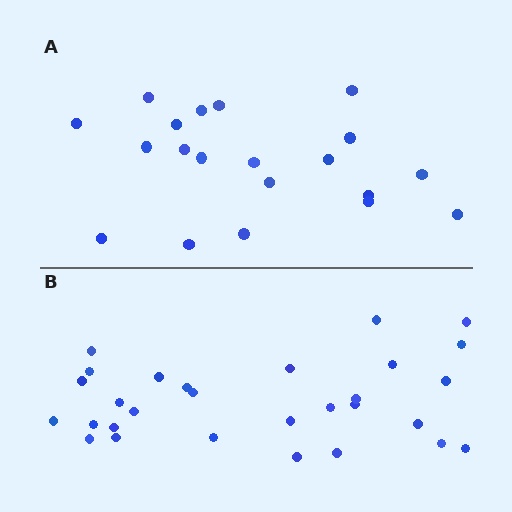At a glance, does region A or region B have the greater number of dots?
Region B (the bottom region) has more dots.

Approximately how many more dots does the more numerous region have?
Region B has roughly 8 or so more dots than region A.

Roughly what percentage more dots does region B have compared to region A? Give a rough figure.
About 45% more.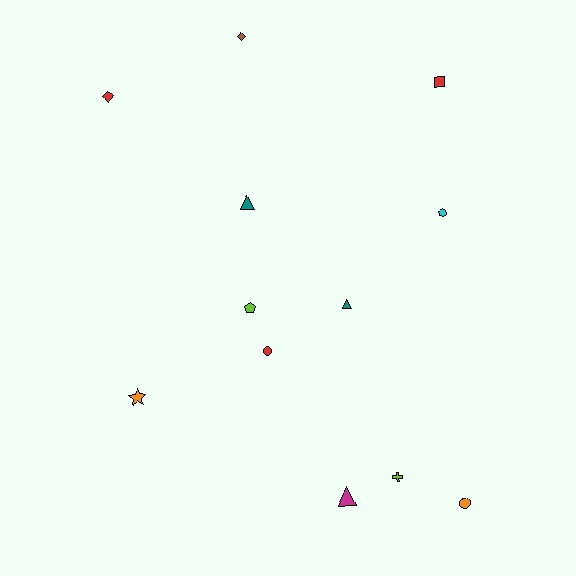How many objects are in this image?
There are 12 objects.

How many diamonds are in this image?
There are 2 diamonds.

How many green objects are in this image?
There are no green objects.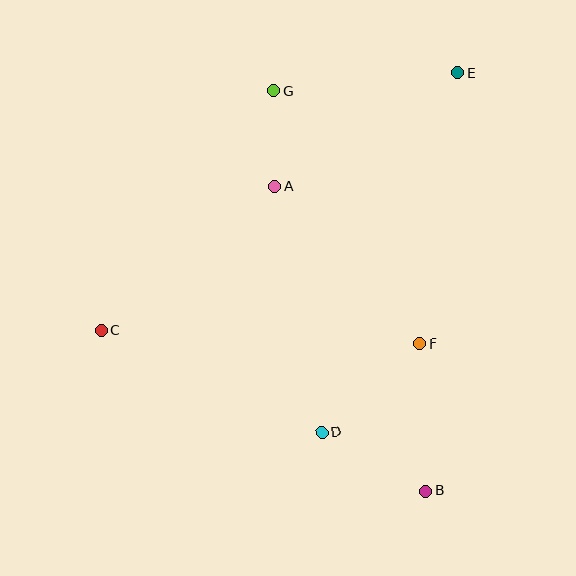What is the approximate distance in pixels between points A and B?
The distance between A and B is approximately 340 pixels.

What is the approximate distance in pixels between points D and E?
The distance between D and E is approximately 384 pixels.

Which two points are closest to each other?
Points A and G are closest to each other.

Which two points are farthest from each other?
Points C and E are farthest from each other.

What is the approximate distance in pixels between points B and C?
The distance between B and C is approximately 361 pixels.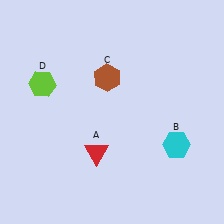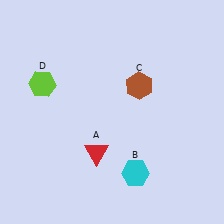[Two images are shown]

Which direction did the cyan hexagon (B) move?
The cyan hexagon (B) moved left.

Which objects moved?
The objects that moved are: the cyan hexagon (B), the brown hexagon (C).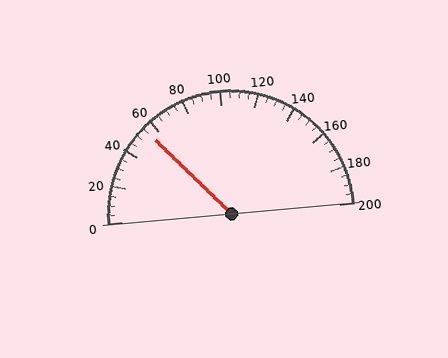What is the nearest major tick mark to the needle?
The nearest major tick mark is 60.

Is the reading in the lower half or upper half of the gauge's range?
The reading is in the lower half of the range (0 to 200).